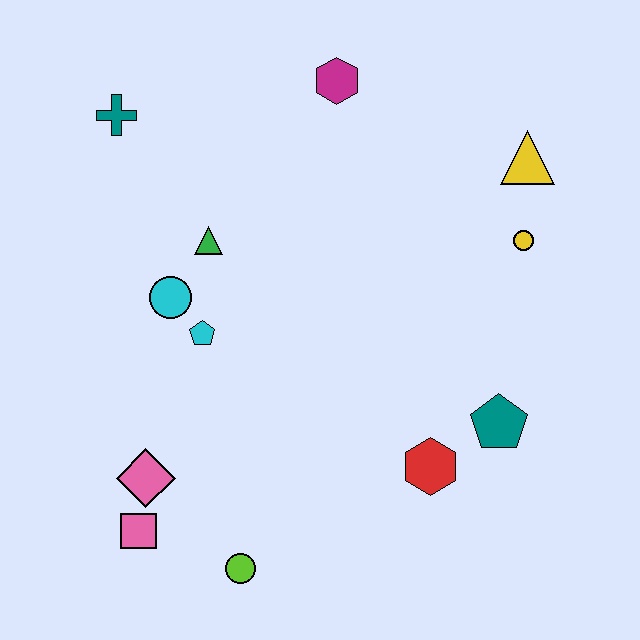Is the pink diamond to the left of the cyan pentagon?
Yes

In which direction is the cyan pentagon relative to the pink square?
The cyan pentagon is above the pink square.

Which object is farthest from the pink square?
The yellow triangle is farthest from the pink square.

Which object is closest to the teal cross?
The green triangle is closest to the teal cross.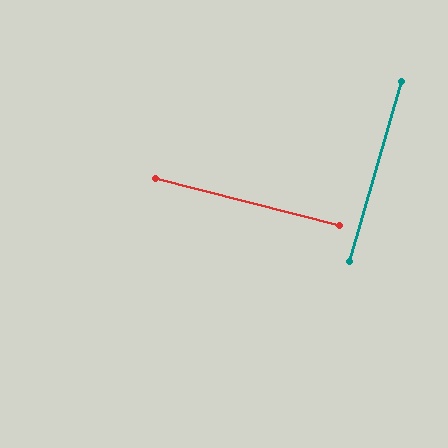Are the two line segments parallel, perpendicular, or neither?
Perpendicular — they meet at approximately 88°.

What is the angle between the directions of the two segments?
Approximately 88 degrees.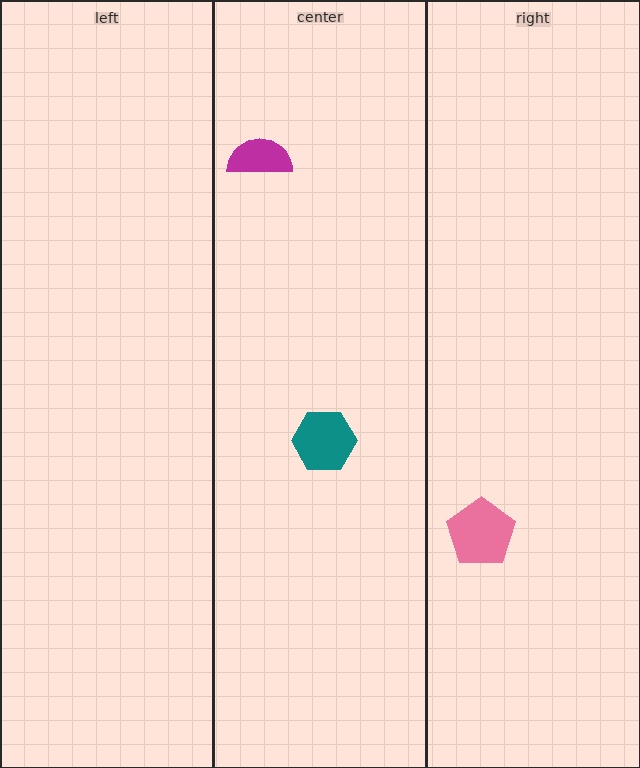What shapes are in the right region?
The pink pentagon.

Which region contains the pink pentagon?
The right region.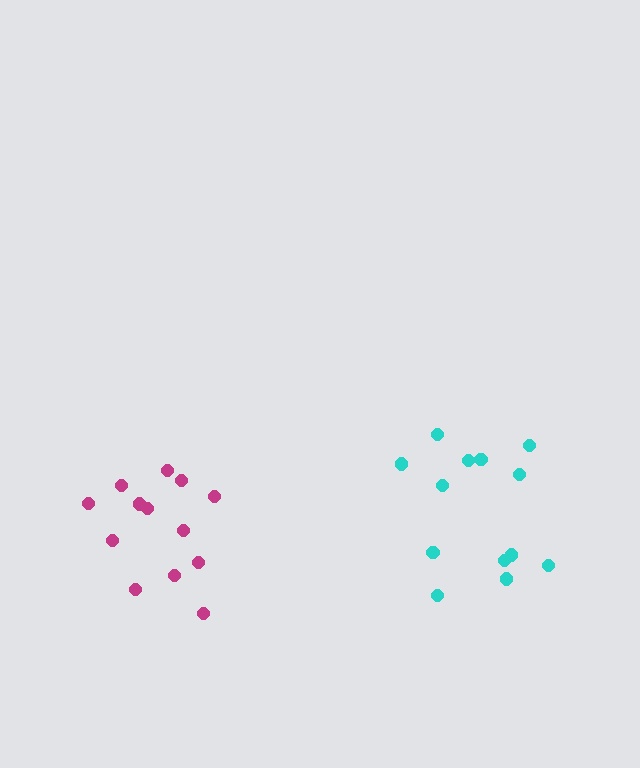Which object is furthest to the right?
The cyan cluster is rightmost.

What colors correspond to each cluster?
The clusters are colored: magenta, cyan.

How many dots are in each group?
Group 1: 13 dots, Group 2: 13 dots (26 total).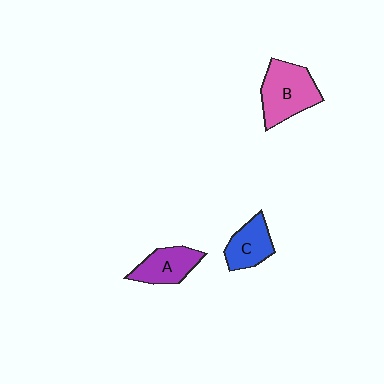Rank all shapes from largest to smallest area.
From largest to smallest: B (pink), A (purple), C (blue).